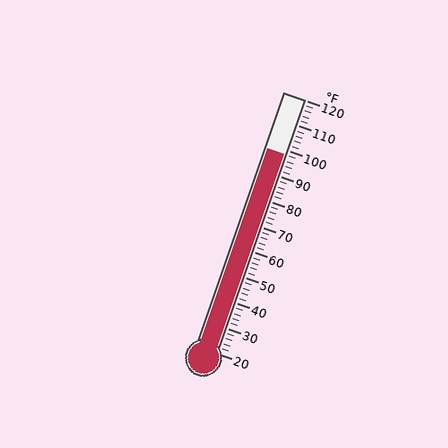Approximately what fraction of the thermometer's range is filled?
The thermometer is filled to approximately 80% of its range.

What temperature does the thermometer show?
The thermometer shows approximately 98°F.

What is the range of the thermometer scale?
The thermometer scale ranges from 20°F to 120°F.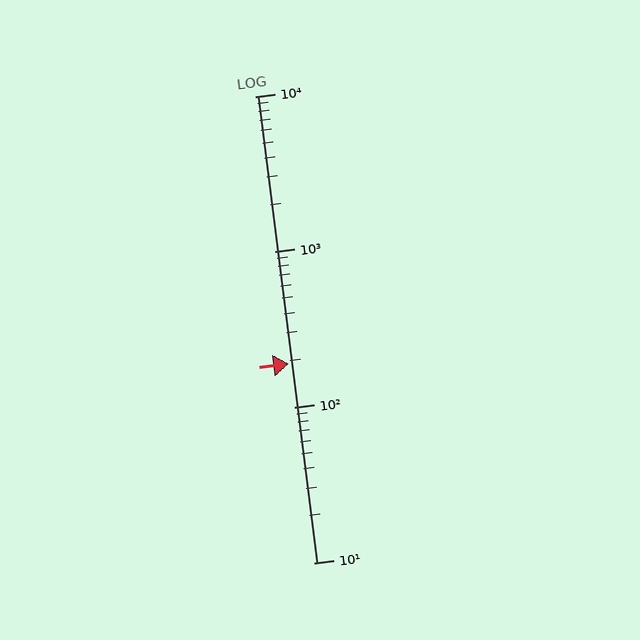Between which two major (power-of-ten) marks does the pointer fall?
The pointer is between 100 and 1000.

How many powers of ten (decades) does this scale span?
The scale spans 3 decades, from 10 to 10000.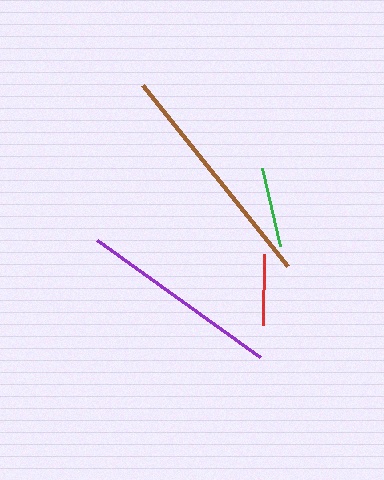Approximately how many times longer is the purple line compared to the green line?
The purple line is approximately 2.5 times the length of the green line.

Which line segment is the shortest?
The red line is the shortest at approximately 72 pixels.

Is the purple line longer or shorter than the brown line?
The brown line is longer than the purple line.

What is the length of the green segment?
The green segment is approximately 80 pixels long.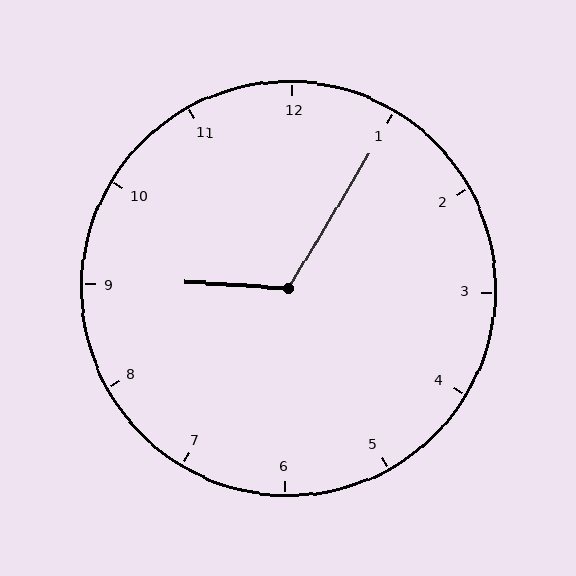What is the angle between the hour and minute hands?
Approximately 118 degrees.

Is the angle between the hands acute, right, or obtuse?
It is obtuse.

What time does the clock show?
9:05.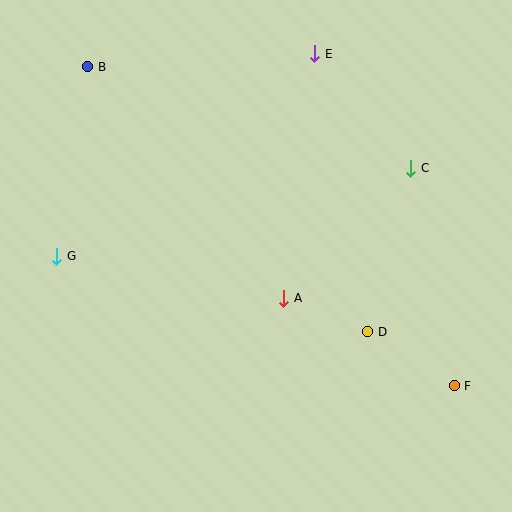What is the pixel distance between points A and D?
The distance between A and D is 91 pixels.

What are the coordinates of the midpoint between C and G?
The midpoint between C and G is at (234, 212).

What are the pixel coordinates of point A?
Point A is at (284, 298).